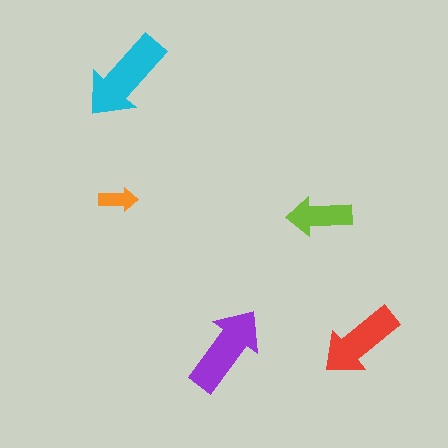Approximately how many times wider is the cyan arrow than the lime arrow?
About 1.5 times wider.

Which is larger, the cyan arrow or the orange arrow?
The cyan one.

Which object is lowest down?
The purple arrow is bottommost.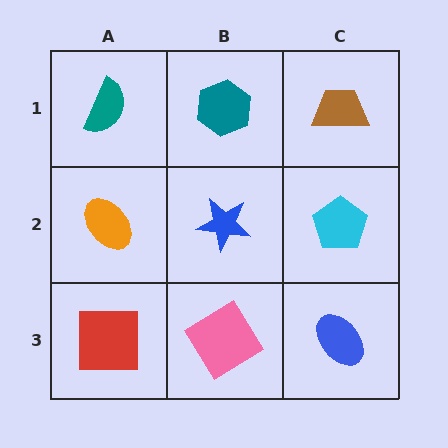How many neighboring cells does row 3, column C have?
2.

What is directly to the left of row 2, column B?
An orange ellipse.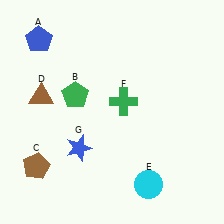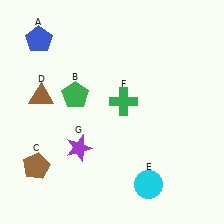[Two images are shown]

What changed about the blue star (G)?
In Image 1, G is blue. In Image 2, it changed to purple.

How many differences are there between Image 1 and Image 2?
There is 1 difference between the two images.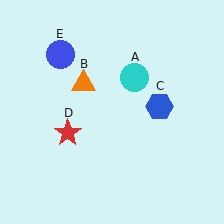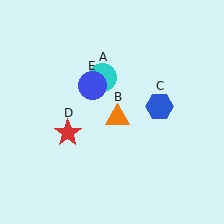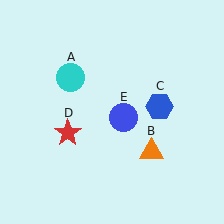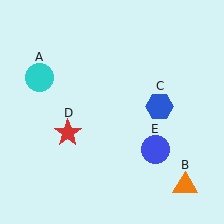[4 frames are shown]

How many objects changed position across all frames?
3 objects changed position: cyan circle (object A), orange triangle (object B), blue circle (object E).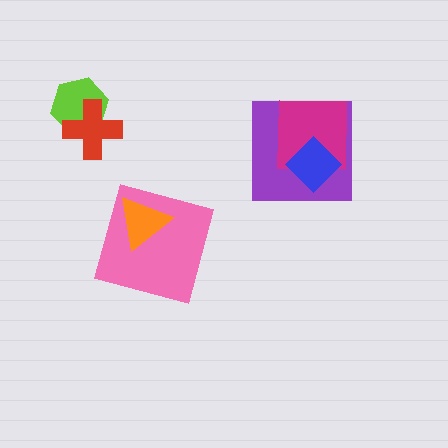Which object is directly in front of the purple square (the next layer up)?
The magenta square is directly in front of the purple square.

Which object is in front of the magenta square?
The blue diamond is in front of the magenta square.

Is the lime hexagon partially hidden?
Yes, it is partially covered by another shape.